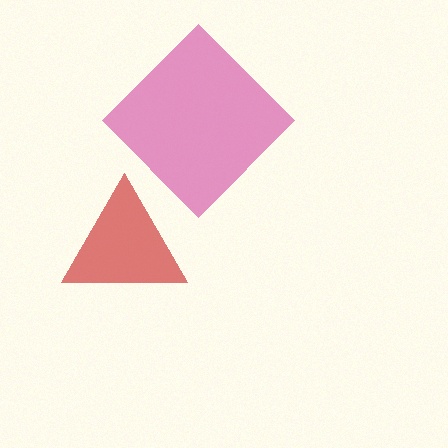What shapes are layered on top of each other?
The layered shapes are: a red triangle, a magenta diamond.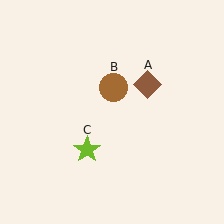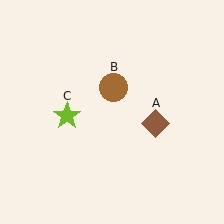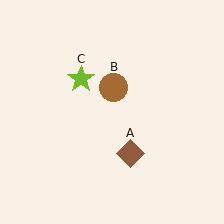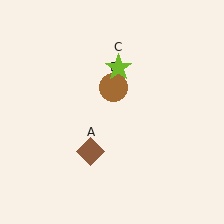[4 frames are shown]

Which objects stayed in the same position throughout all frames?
Brown circle (object B) remained stationary.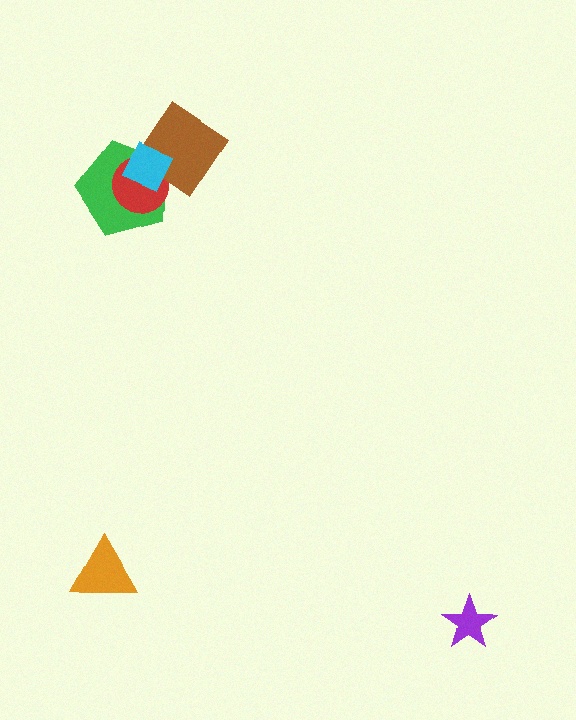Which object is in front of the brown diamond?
The cyan diamond is in front of the brown diamond.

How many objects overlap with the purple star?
0 objects overlap with the purple star.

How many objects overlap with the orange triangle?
0 objects overlap with the orange triangle.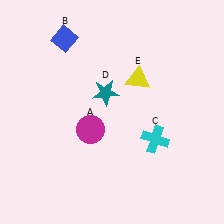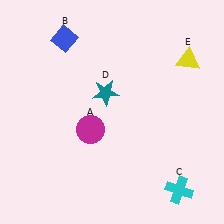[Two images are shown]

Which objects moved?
The objects that moved are: the cyan cross (C), the yellow triangle (E).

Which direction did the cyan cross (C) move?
The cyan cross (C) moved down.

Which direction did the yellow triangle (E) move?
The yellow triangle (E) moved right.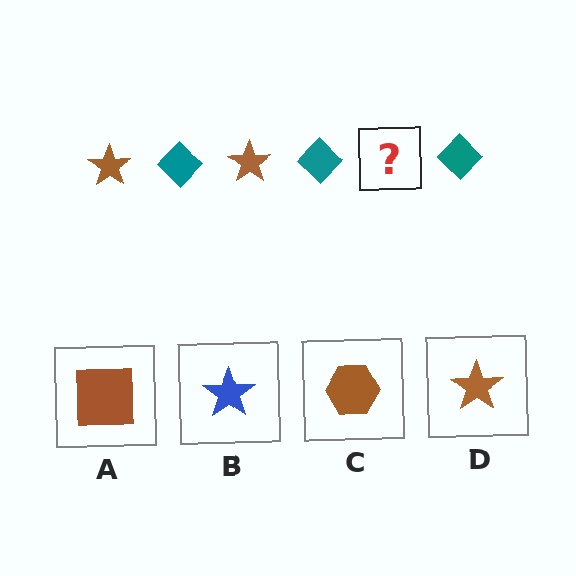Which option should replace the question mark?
Option D.